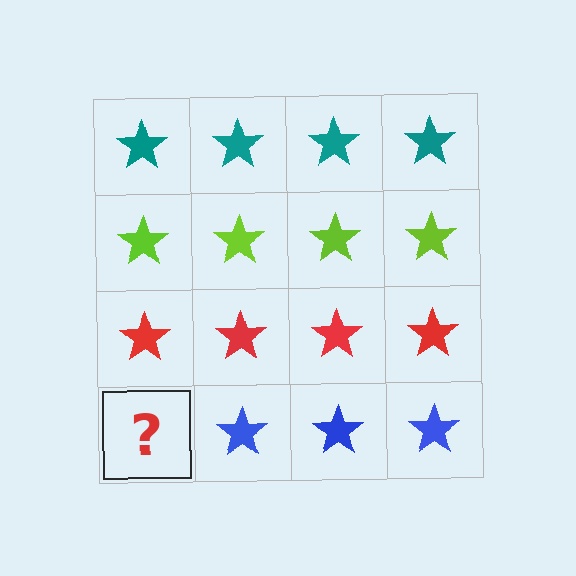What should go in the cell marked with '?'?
The missing cell should contain a blue star.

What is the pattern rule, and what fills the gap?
The rule is that each row has a consistent color. The gap should be filled with a blue star.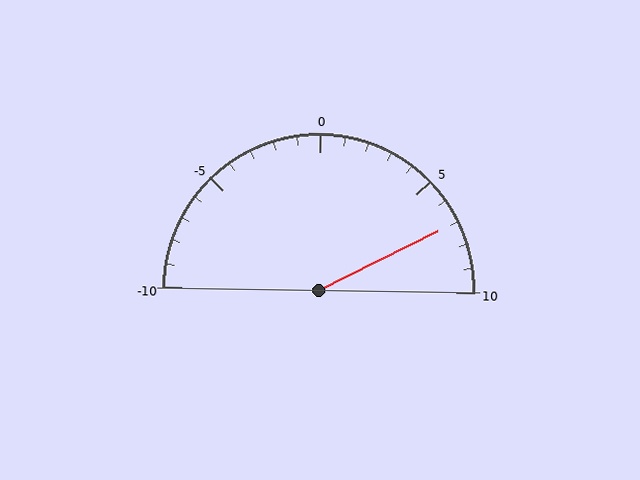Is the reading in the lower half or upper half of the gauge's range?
The reading is in the upper half of the range (-10 to 10).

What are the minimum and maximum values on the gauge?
The gauge ranges from -10 to 10.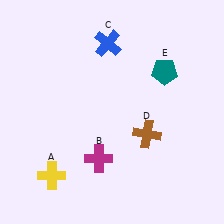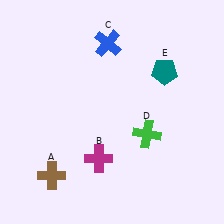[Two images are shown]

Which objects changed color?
A changed from yellow to brown. D changed from brown to green.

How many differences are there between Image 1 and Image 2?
There are 2 differences between the two images.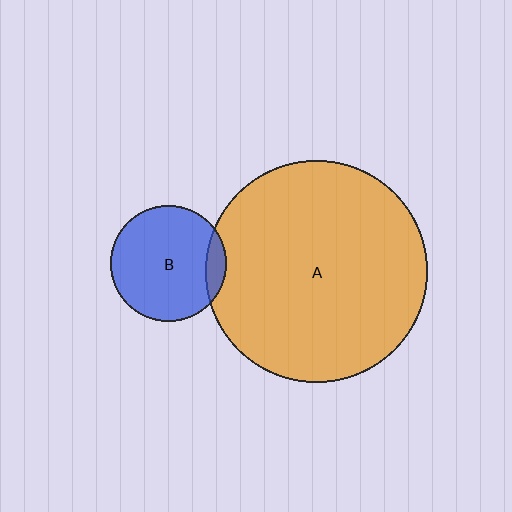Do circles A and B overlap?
Yes.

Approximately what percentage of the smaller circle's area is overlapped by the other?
Approximately 10%.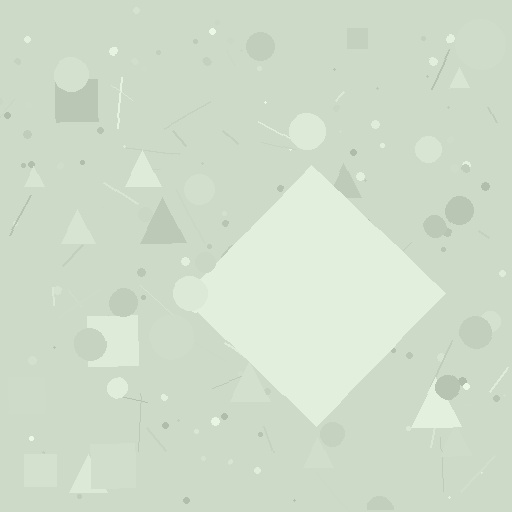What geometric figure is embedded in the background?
A diamond is embedded in the background.